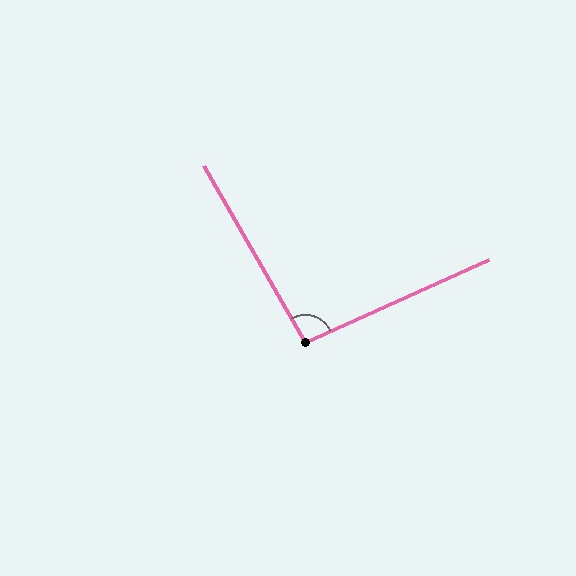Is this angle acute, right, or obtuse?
It is obtuse.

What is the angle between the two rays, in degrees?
Approximately 95 degrees.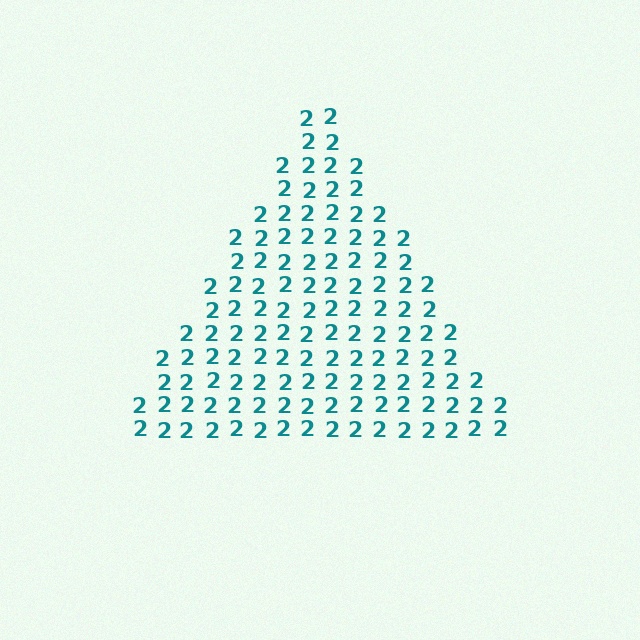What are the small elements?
The small elements are digit 2's.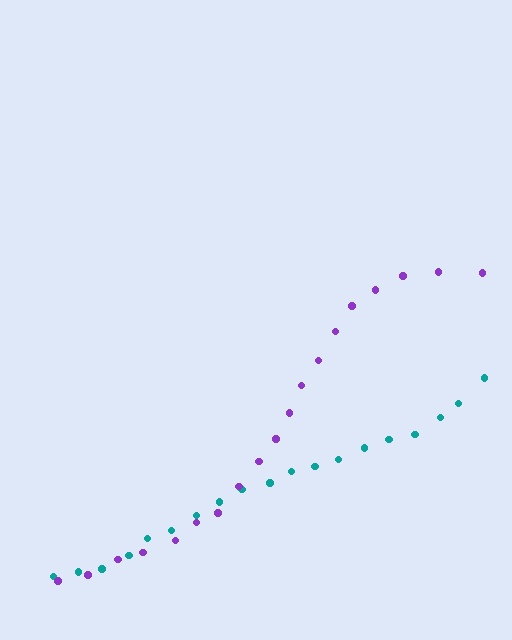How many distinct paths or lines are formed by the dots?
There are 2 distinct paths.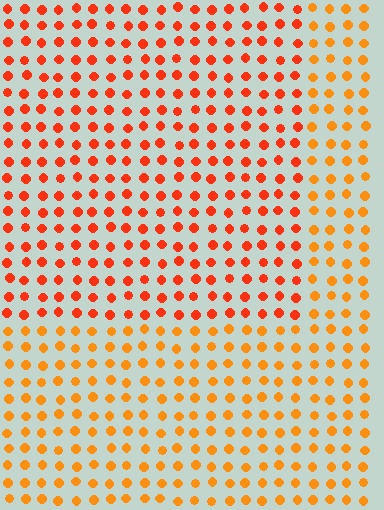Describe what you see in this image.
The image is filled with small orange elements in a uniform arrangement. A rectangle-shaped region is visible where the elements are tinted to a slightly different hue, forming a subtle color boundary.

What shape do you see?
I see a rectangle.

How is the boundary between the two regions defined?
The boundary is defined purely by a slight shift in hue (about 24 degrees). Spacing, size, and orientation are identical on both sides.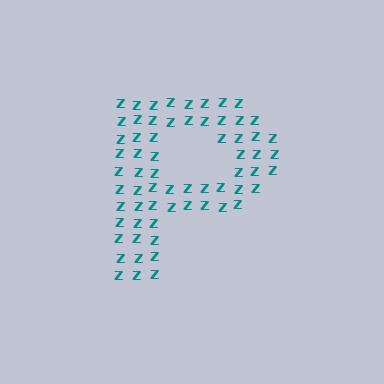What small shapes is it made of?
It is made of small letter Z's.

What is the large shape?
The large shape is the letter P.